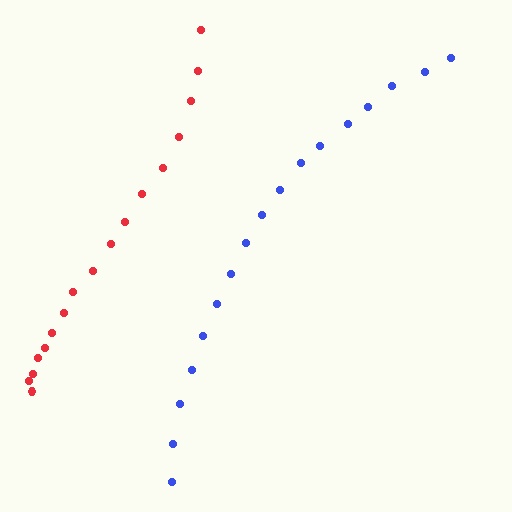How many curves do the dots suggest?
There are 2 distinct paths.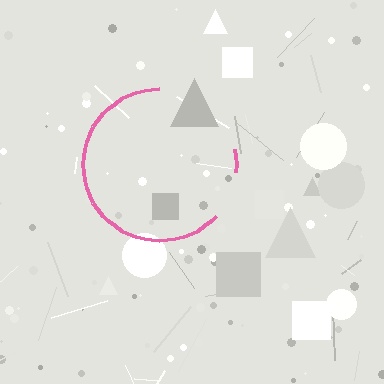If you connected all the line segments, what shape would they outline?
They would outline a circle.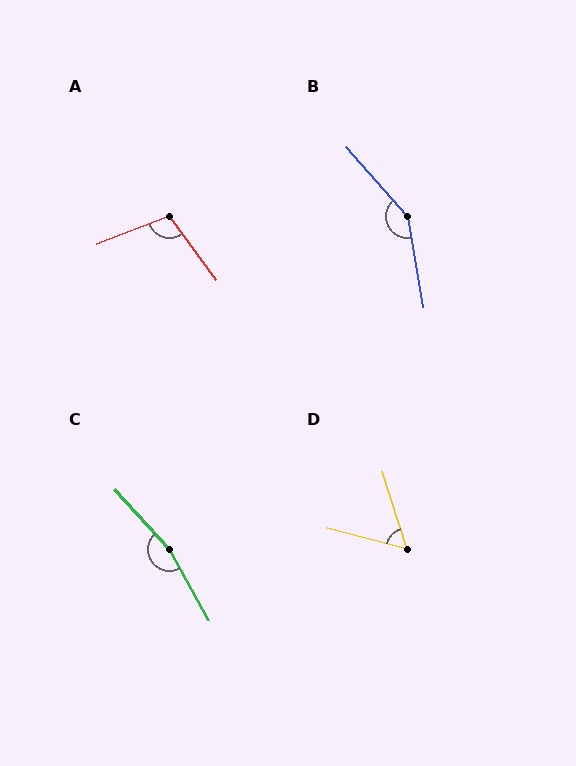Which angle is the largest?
C, at approximately 167 degrees.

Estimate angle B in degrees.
Approximately 148 degrees.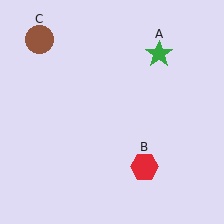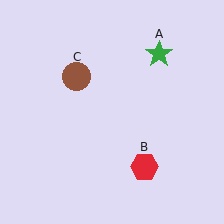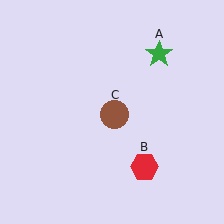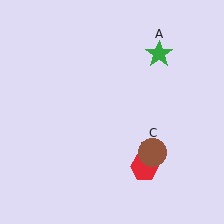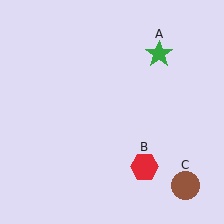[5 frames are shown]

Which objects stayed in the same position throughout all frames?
Green star (object A) and red hexagon (object B) remained stationary.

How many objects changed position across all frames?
1 object changed position: brown circle (object C).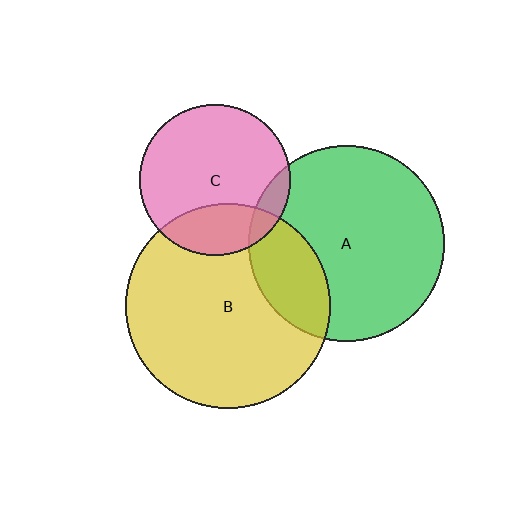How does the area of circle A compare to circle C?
Approximately 1.7 times.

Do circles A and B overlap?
Yes.